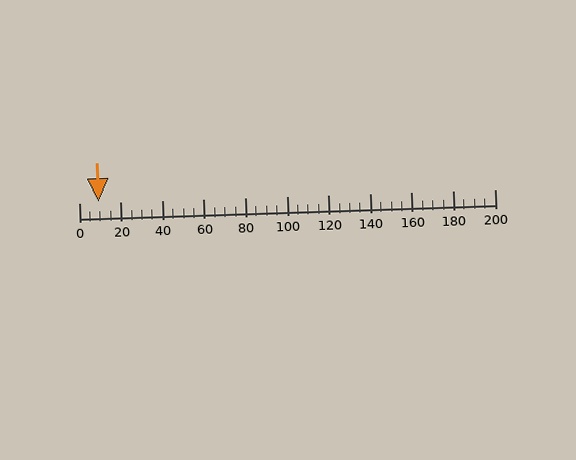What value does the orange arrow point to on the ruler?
The orange arrow points to approximately 9.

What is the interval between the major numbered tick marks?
The major tick marks are spaced 20 units apart.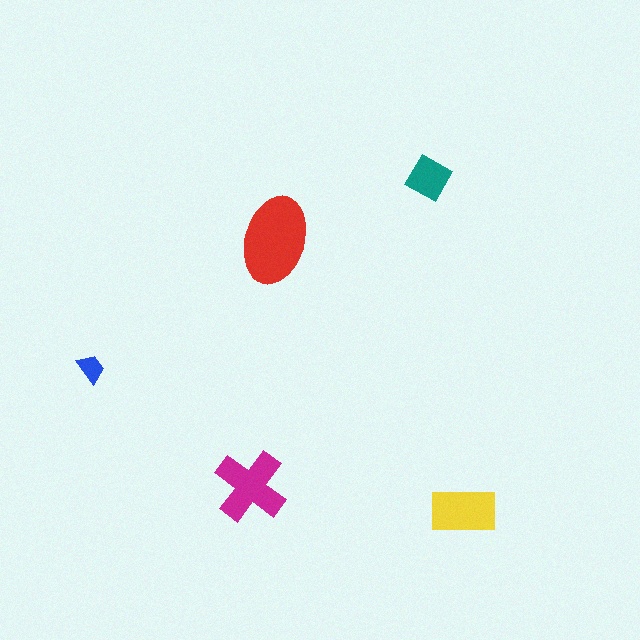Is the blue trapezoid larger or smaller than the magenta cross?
Smaller.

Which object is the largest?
The red ellipse.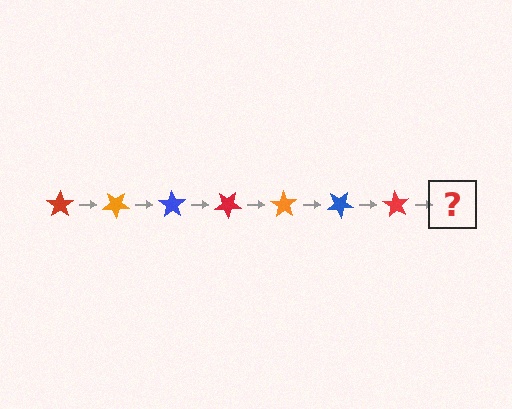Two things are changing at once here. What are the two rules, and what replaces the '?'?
The two rules are that it rotates 35 degrees each step and the color cycles through red, orange, and blue. The '?' should be an orange star, rotated 245 degrees from the start.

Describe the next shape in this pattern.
It should be an orange star, rotated 245 degrees from the start.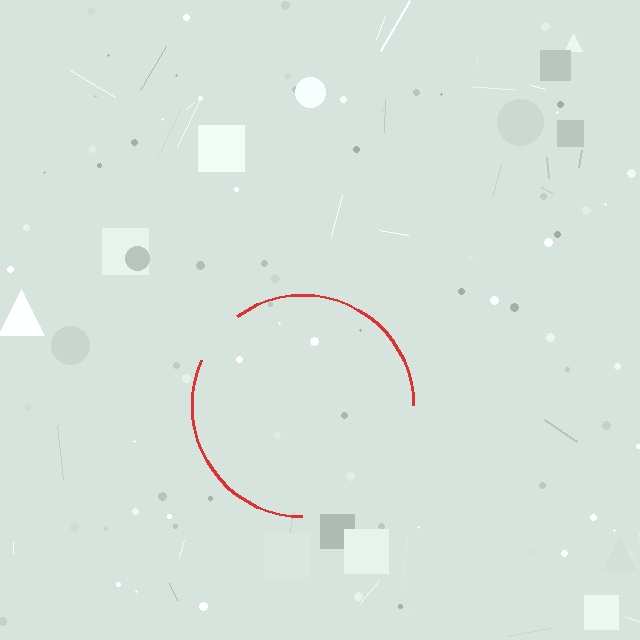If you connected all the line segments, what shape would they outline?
They would outline a circle.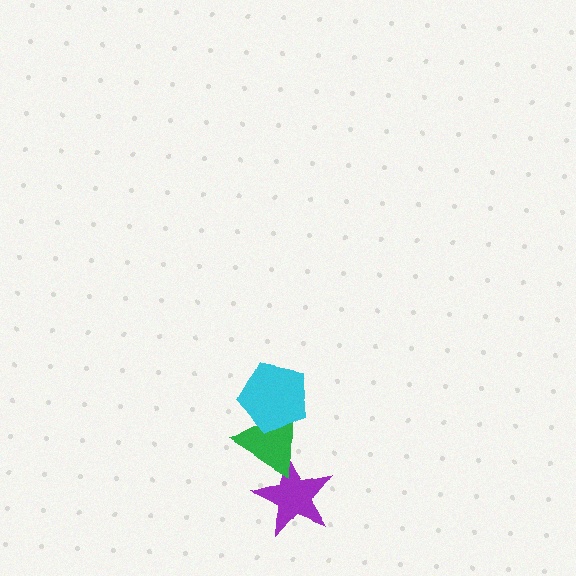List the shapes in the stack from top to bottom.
From top to bottom: the cyan pentagon, the green triangle, the purple star.